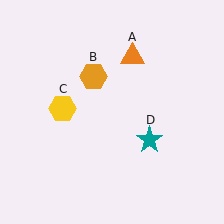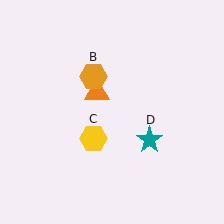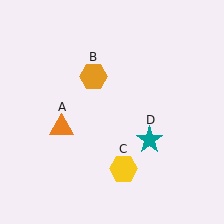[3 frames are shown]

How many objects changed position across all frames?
2 objects changed position: orange triangle (object A), yellow hexagon (object C).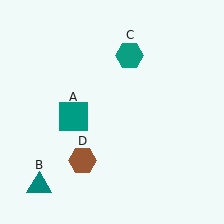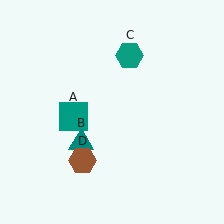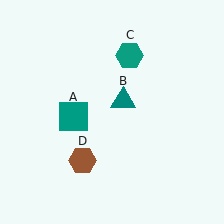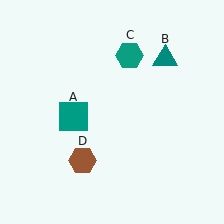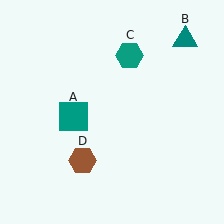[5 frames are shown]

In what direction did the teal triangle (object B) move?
The teal triangle (object B) moved up and to the right.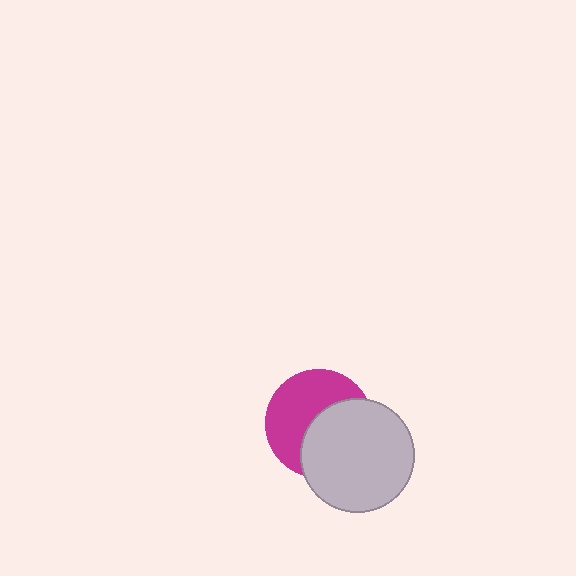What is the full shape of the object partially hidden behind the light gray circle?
The partially hidden object is a magenta circle.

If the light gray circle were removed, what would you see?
You would see the complete magenta circle.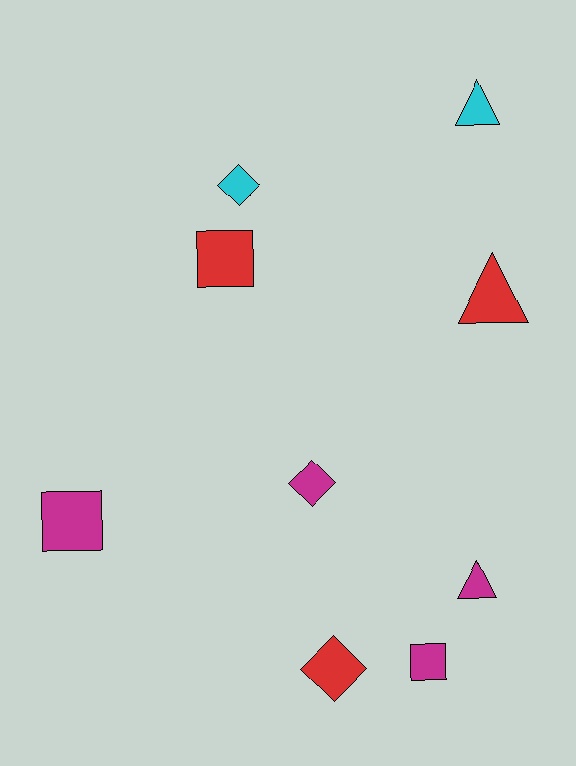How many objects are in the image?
There are 9 objects.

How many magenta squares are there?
There are 2 magenta squares.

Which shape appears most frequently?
Triangle, with 3 objects.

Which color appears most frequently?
Magenta, with 4 objects.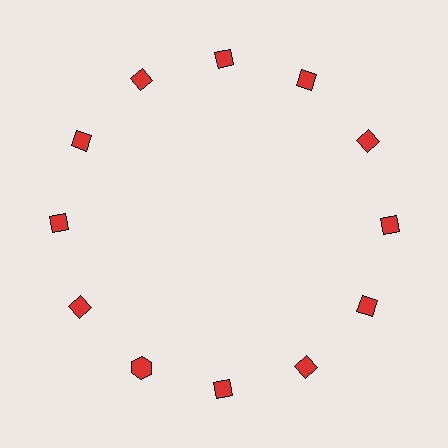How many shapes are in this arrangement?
There are 12 shapes arranged in a ring pattern.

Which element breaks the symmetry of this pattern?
The red hexagon at roughly the 7 o'clock position breaks the symmetry. All other shapes are red diamonds.